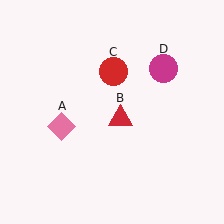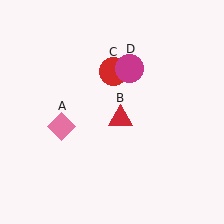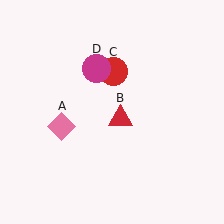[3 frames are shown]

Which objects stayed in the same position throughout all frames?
Pink diamond (object A) and red triangle (object B) and red circle (object C) remained stationary.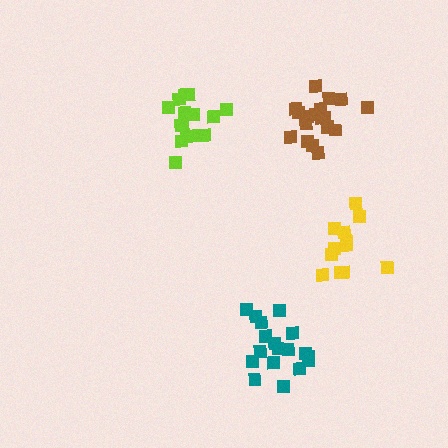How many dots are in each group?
Group 1: 18 dots, Group 2: 15 dots, Group 3: 13 dots, Group 4: 19 dots (65 total).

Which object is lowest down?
The teal cluster is bottommost.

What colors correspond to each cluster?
The clusters are colored: teal, lime, yellow, brown.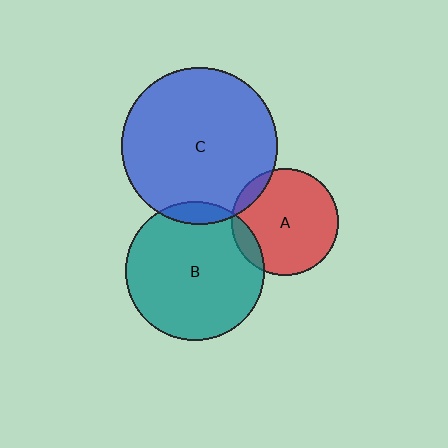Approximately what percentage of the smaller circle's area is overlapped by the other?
Approximately 10%.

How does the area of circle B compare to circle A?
Approximately 1.7 times.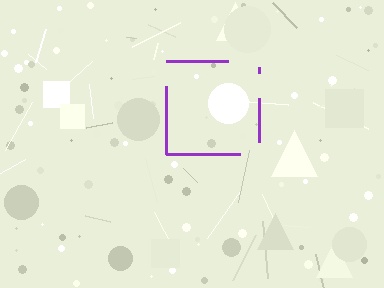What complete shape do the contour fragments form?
The contour fragments form a square.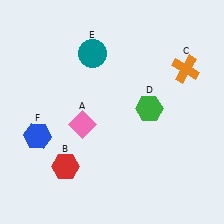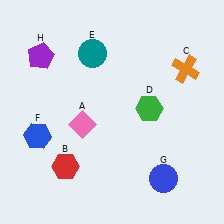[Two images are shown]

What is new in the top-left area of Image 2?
A purple pentagon (H) was added in the top-left area of Image 2.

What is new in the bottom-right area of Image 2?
A blue circle (G) was added in the bottom-right area of Image 2.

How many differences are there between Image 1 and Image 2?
There are 2 differences between the two images.